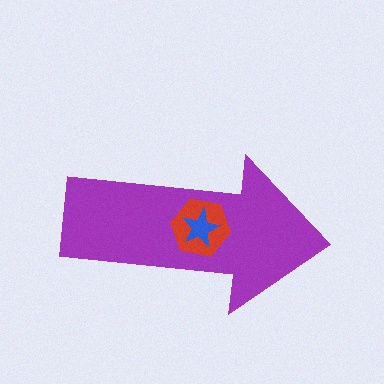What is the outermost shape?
The purple arrow.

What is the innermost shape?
The blue star.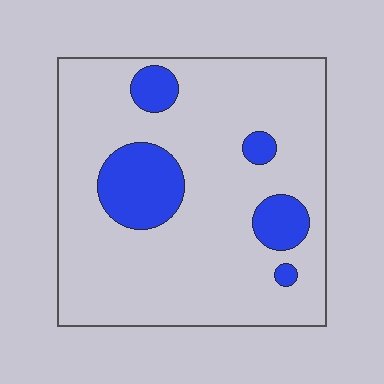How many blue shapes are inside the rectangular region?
5.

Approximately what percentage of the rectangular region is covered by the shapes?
Approximately 15%.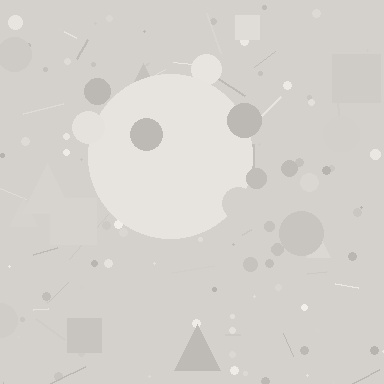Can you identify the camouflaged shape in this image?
The camouflaged shape is a circle.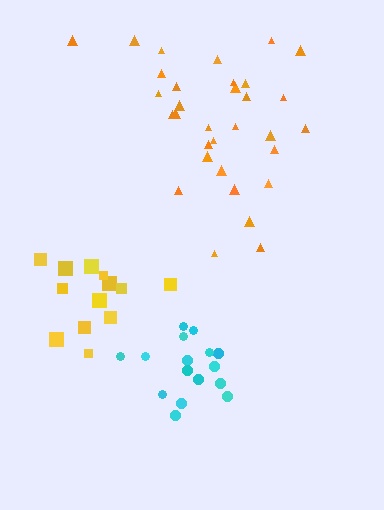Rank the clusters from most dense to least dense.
cyan, yellow, orange.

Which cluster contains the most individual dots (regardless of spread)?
Orange (32).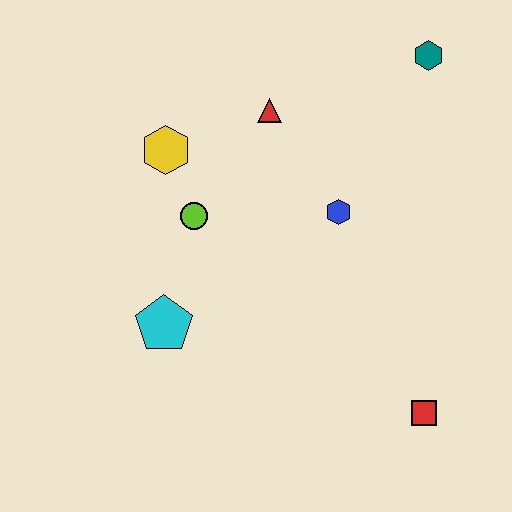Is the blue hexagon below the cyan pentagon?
No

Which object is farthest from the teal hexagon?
The cyan pentagon is farthest from the teal hexagon.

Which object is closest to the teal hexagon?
The red triangle is closest to the teal hexagon.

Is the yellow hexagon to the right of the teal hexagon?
No